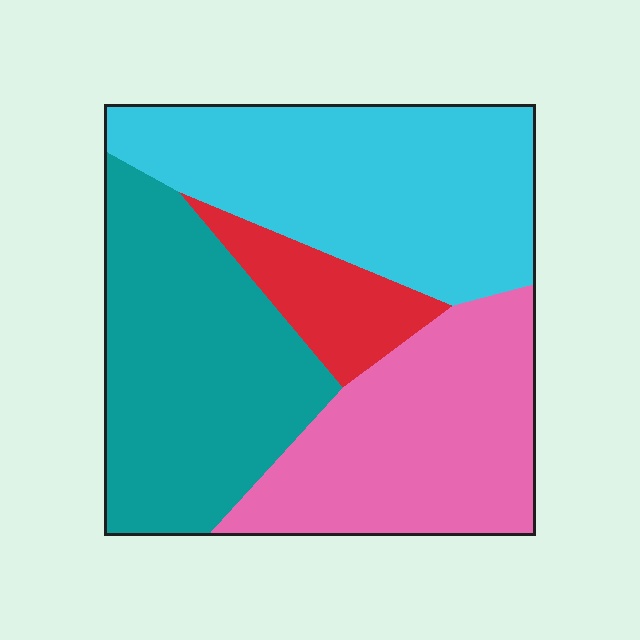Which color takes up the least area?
Red, at roughly 10%.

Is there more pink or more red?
Pink.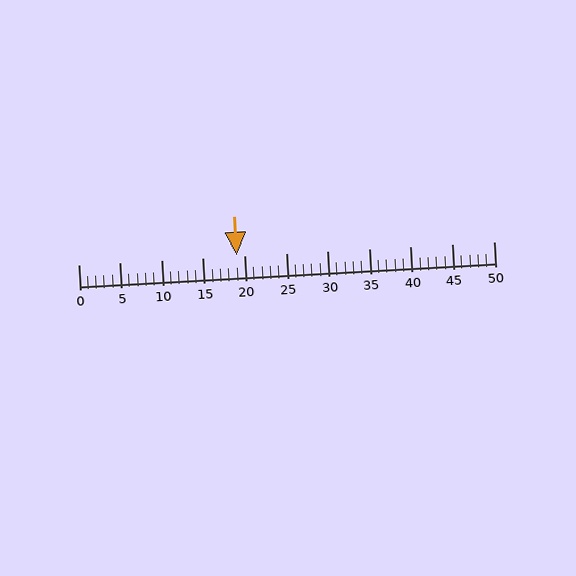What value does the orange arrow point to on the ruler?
The orange arrow points to approximately 19.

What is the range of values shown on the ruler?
The ruler shows values from 0 to 50.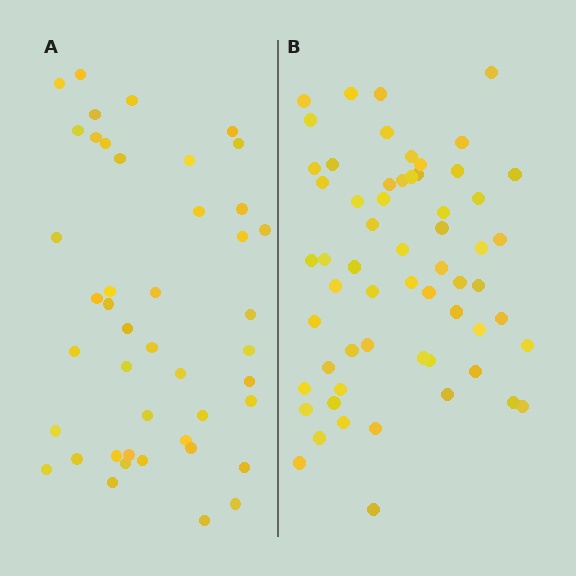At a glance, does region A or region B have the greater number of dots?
Region B (the right region) has more dots.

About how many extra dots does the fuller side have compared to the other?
Region B has approximately 15 more dots than region A.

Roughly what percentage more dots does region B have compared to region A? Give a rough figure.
About 35% more.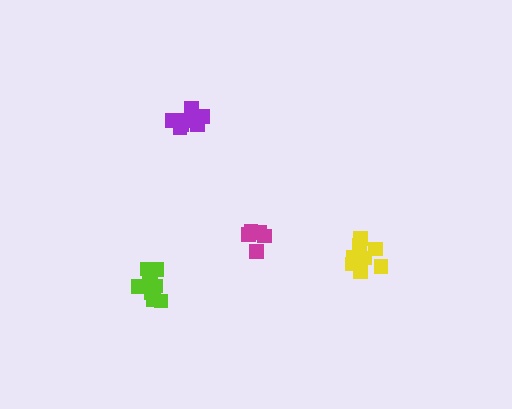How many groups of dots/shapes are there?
There are 4 groups.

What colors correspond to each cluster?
The clusters are colored: purple, yellow, magenta, lime.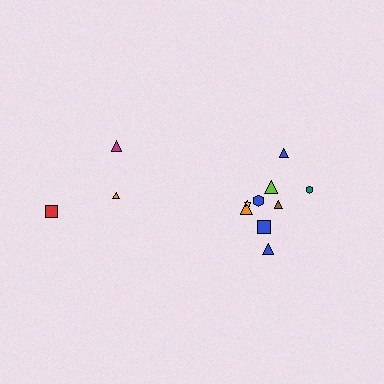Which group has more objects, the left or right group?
The right group.